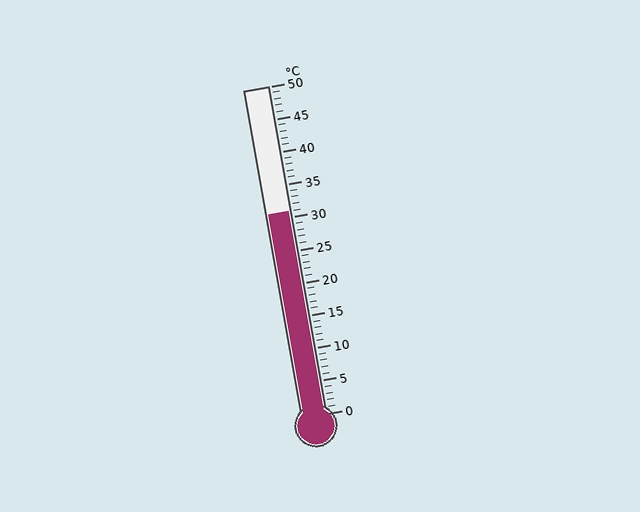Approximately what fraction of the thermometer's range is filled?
The thermometer is filled to approximately 60% of its range.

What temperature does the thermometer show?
The thermometer shows approximately 31°C.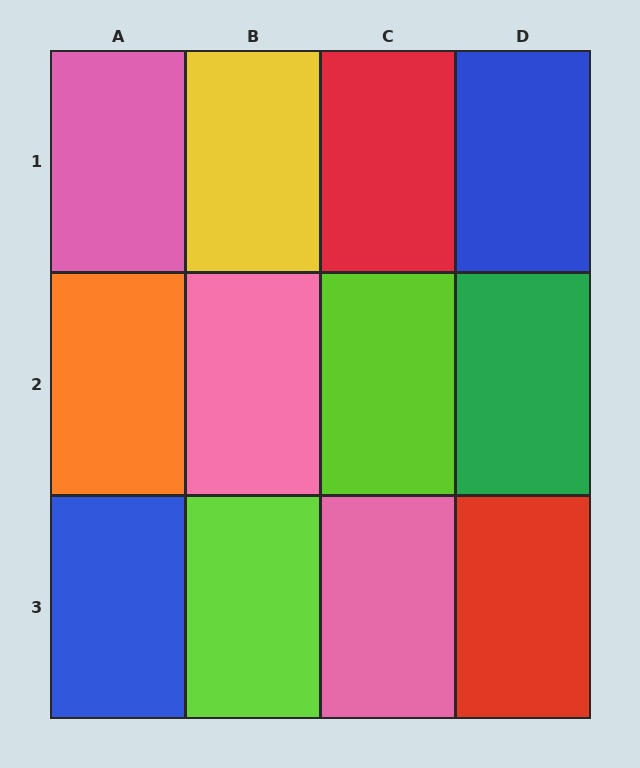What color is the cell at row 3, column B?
Lime.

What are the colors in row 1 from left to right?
Pink, yellow, red, blue.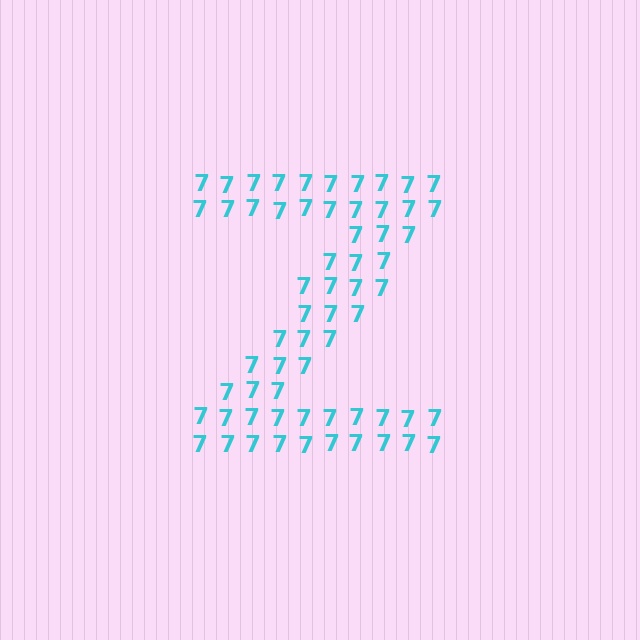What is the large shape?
The large shape is the letter Z.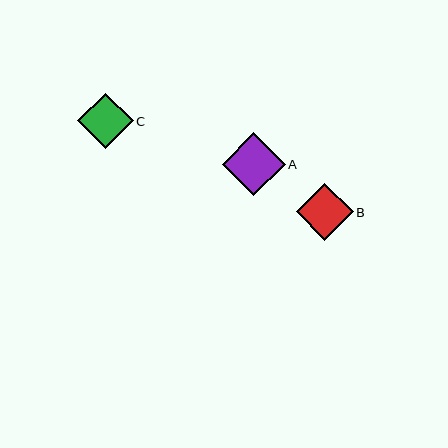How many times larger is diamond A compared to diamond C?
Diamond A is approximately 1.1 times the size of diamond C.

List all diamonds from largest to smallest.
From largest to smallest: A, B, C.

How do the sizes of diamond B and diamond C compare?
Diamond B and diamond C are approximately the same size.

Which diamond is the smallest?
Diamond C is the smallest with a size of approximately 55 pixels.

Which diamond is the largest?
Diamond A is the largest with a size of approximately 62 pixels.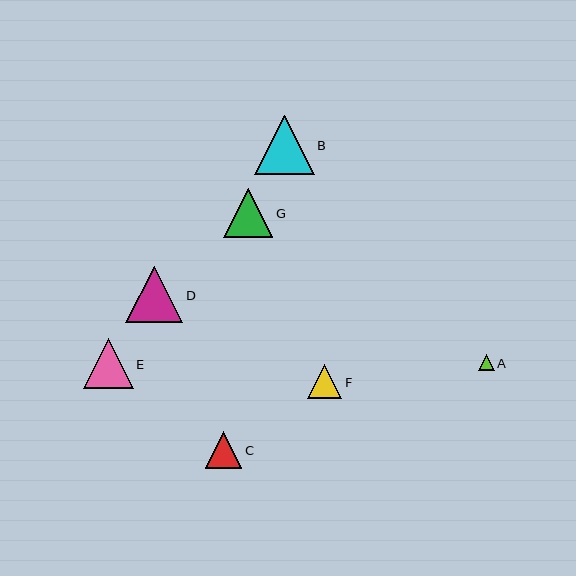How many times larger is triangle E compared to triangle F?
Triangle E is approximately 1.4 times the size of triangle F.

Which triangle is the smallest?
Triangle A is the smallest with a size of approximately 15 pixels.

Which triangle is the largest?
Triangle B is the largest with a size of approximately 59 pixels.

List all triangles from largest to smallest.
From largest to smallest: B, D, E, G, C, F, A.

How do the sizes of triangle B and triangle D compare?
Triangle B and triangle D are approximately the same size.